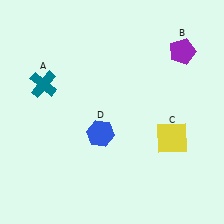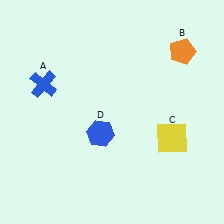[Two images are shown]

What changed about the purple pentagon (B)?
In Image 1, B is purple. In Image 2, it changed to orange.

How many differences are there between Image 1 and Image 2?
There are 2 differences between the two images.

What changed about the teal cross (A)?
In Image 1, A is teal. In Image 2, it changed to blue.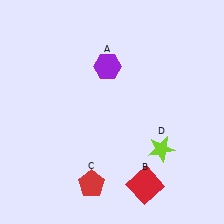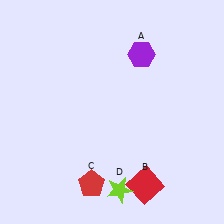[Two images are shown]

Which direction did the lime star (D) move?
The lime star (D) moved left.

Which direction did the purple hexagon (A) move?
The purple hexagon (A) moved right.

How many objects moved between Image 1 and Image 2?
2 objects moved between the two images.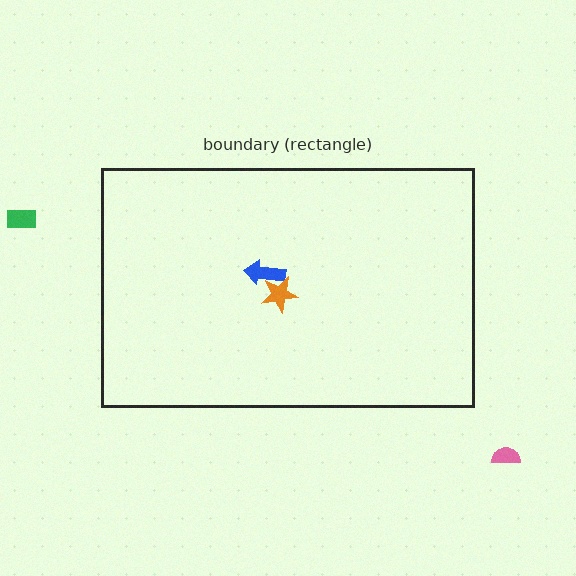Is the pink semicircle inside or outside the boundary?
Outside.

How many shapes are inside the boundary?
2 inside, 2 outside.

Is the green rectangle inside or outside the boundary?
Outside.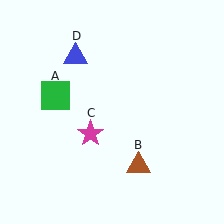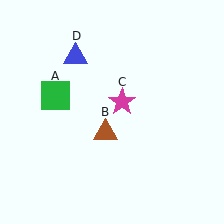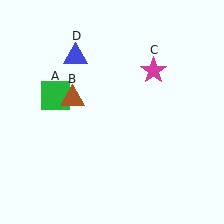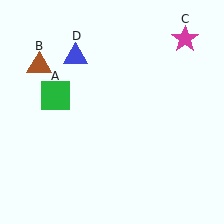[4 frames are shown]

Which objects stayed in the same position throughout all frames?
Green square (object A) and blue triangle (object D) remained stationary.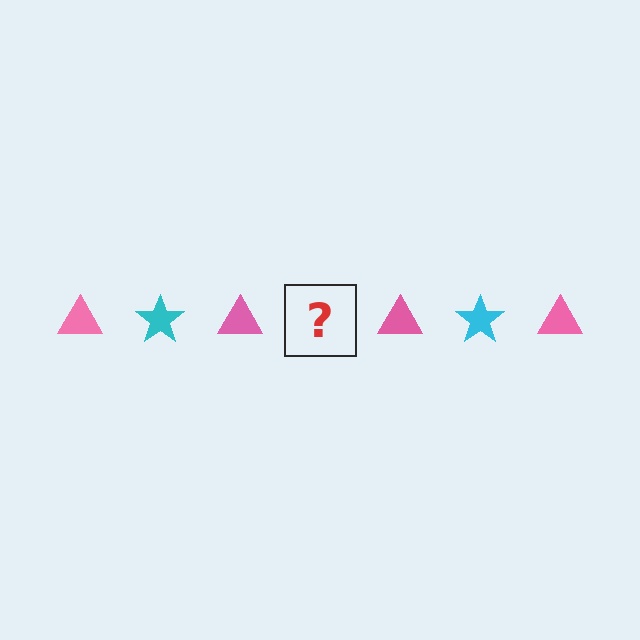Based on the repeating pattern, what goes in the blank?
The blank should be a cyan star.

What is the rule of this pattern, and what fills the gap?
The rule is that the pattern alternates between pink triangle and cyan star. The gap should be filled with a cyan star.